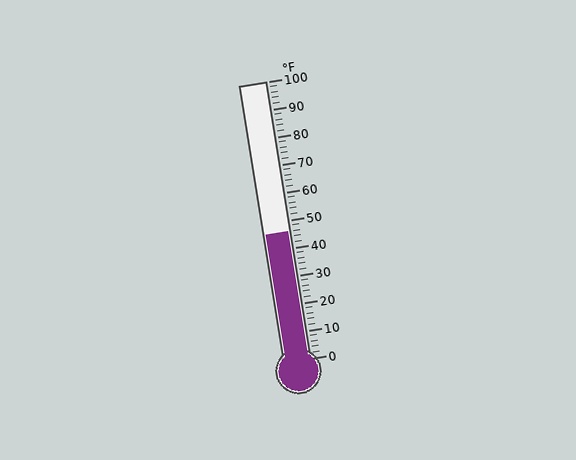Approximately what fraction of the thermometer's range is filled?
The thermometer is filled to approximately 45% of its range.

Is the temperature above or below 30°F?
The temperature is above 30°F.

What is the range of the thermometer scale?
The thermometer scale ranges from 0°F to 100°F.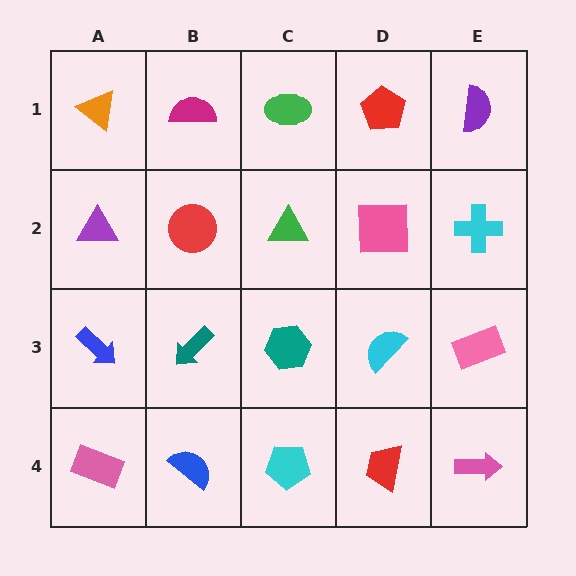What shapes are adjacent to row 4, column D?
A cyan semicircle (row 3, column D), a cyan pentagon (row 4, column C), a pink arrow (row 4, column E).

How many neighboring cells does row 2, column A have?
3.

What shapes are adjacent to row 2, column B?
A magenta semicircle (row 1, column B), a teal arrow (row 3, column B), a purple triangle (row 2, column A), a green triangle (row 2, column C).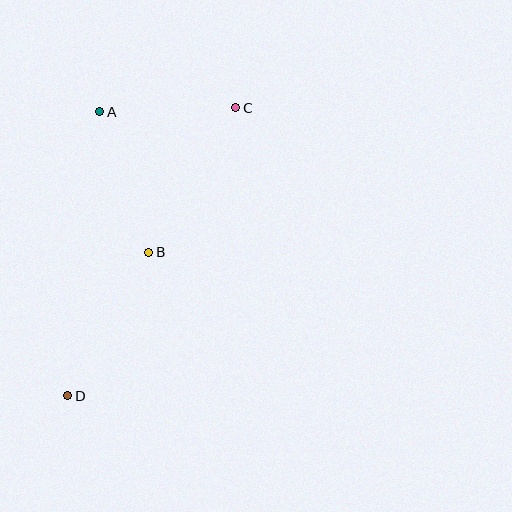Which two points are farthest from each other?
Points C and D are farthest from each other.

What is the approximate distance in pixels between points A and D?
The distance between A and D is approximately 285 pixels.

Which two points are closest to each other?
Points A and C are closest to each other.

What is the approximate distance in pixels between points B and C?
The distance between B and C is approximately 169 pixels.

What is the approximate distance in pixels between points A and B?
The distance between A and B is approximately 149 pixels.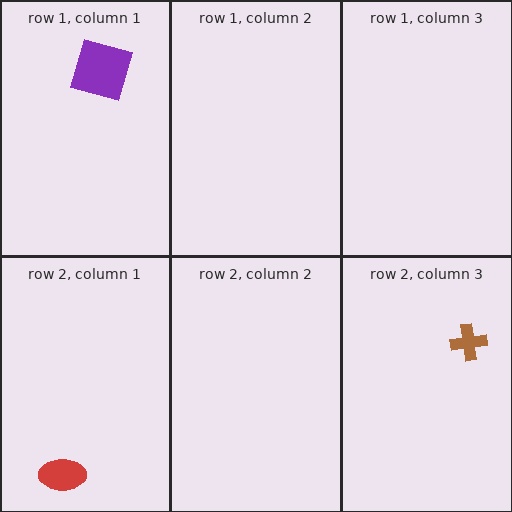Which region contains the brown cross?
The row 2, column 3 region.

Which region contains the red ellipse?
The row 2, column 1 region.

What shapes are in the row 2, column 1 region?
The red ellipse.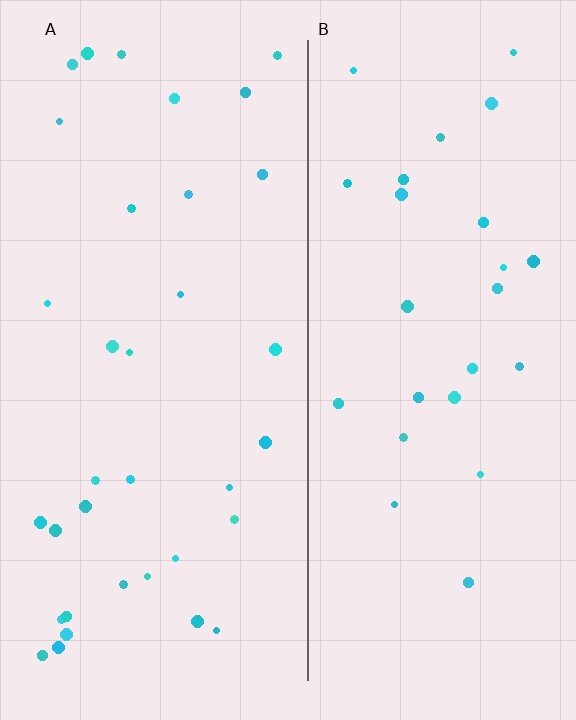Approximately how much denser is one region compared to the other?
Approximately 1.3× — region A over region B.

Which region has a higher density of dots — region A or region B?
A (the left).